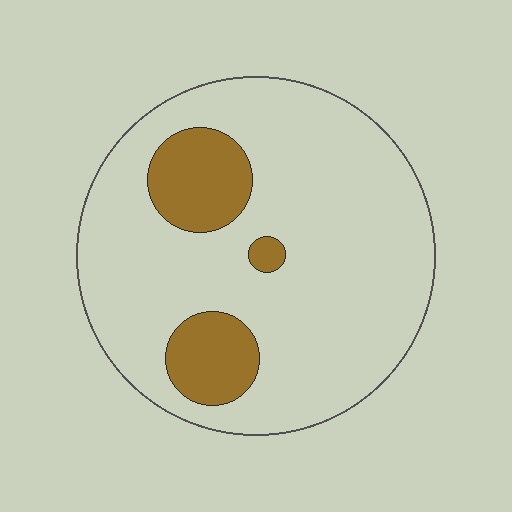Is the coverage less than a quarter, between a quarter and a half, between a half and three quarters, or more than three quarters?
Less than a quarter.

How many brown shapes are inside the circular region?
3.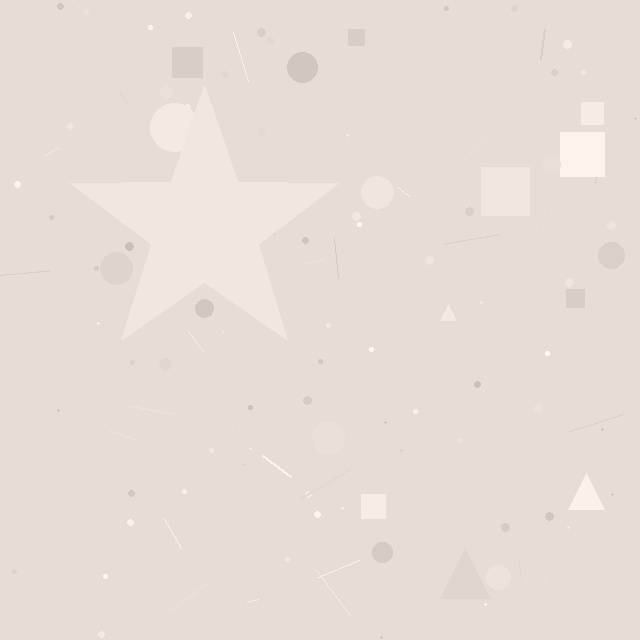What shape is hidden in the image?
A star is hidden in the image.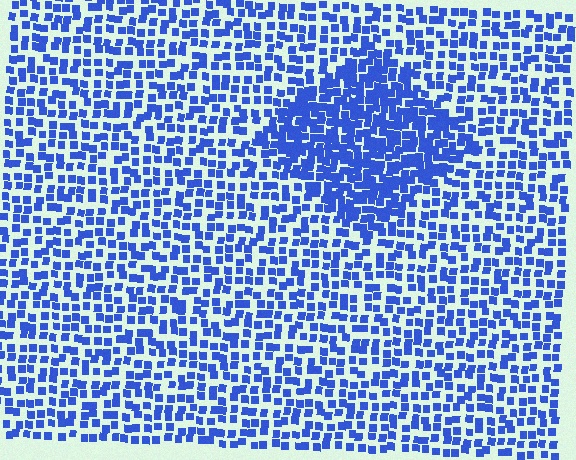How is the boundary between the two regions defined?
The boundary is defined by a change in element density (approximately 1.9x ratio). All elements are the same color, size, and shape.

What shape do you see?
I see a diamond.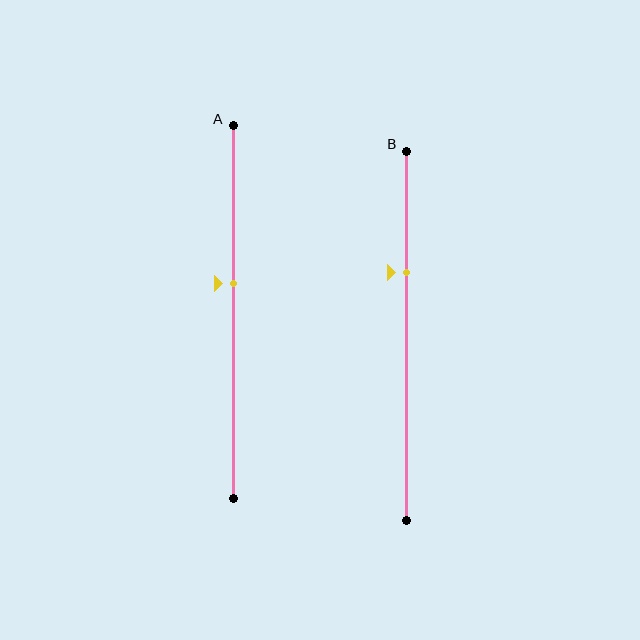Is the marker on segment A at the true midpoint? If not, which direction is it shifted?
No, the marker on segment A is shifted upward by about 8% of the segment length.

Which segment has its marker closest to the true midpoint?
Segment A has its marker closest to the true midpoint.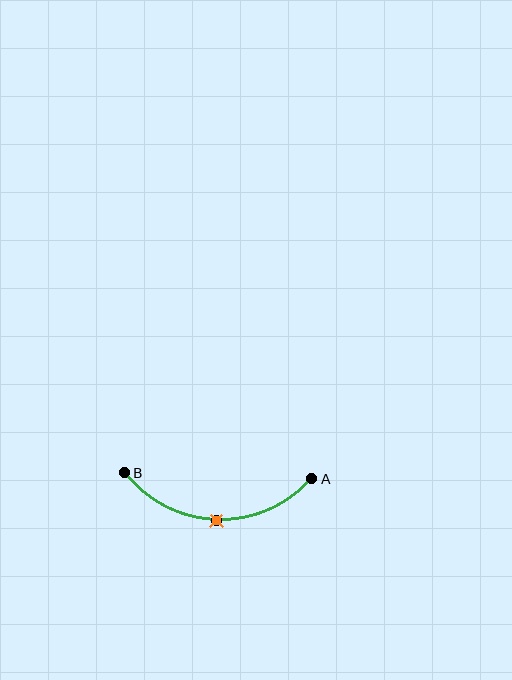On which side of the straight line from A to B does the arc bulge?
The arc bulges below the straight line connecting A and B.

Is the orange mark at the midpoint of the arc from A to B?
Yes. The orange mark lies on the arc at equal arc-length from both A and B — it is the arc midpoint.